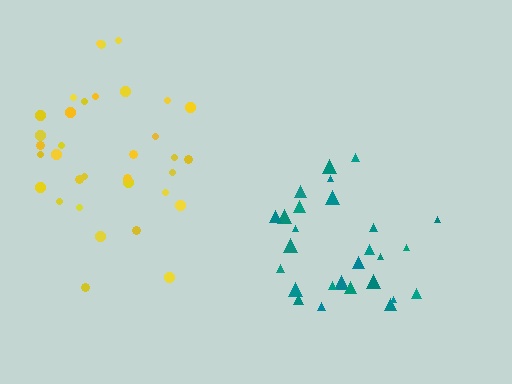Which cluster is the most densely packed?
Teal.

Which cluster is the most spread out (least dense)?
Yellow.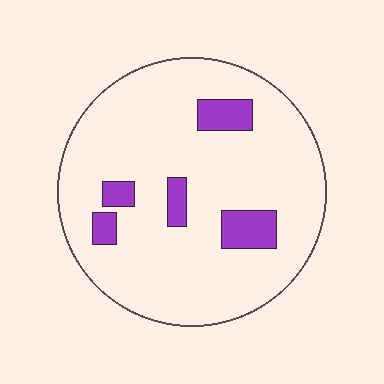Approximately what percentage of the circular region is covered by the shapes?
Approximately 10%.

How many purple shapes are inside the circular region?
5.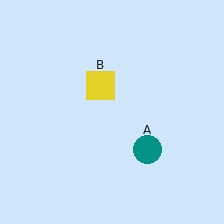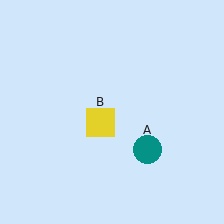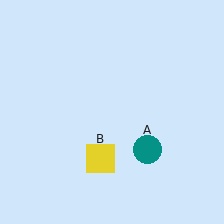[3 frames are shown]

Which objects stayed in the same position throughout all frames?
Teal circle (object A) remained stationary.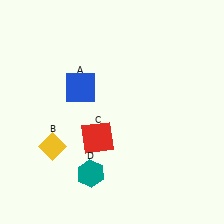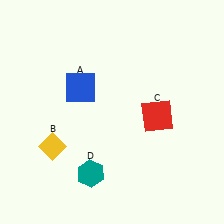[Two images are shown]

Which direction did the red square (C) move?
The red square (C) moved right.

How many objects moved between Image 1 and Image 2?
1 object moved between the two images.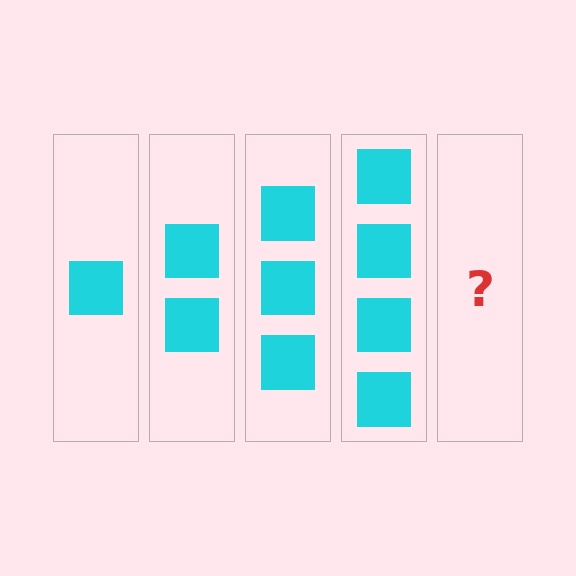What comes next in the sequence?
The next element should be 5 squares.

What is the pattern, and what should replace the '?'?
The pattern is that each step adds one more square. The '?' should be 5 squares.